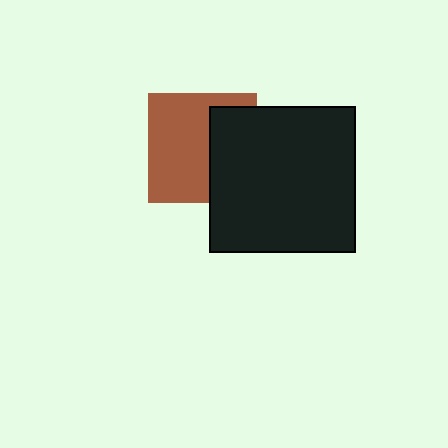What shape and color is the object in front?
The object in front is a black square.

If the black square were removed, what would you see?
You would see the complete brown square.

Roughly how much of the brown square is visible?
About half of it is visible (roughly 61%).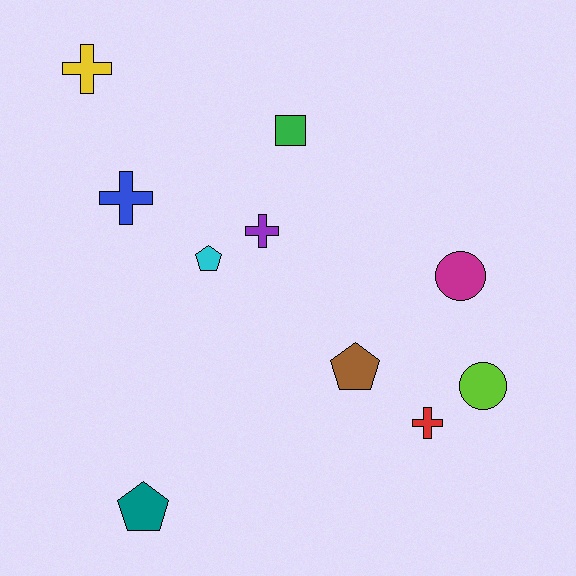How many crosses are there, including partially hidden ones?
There are 4 crosses.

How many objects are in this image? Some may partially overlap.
There are 10 objects.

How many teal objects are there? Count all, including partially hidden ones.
There is 1 teal object.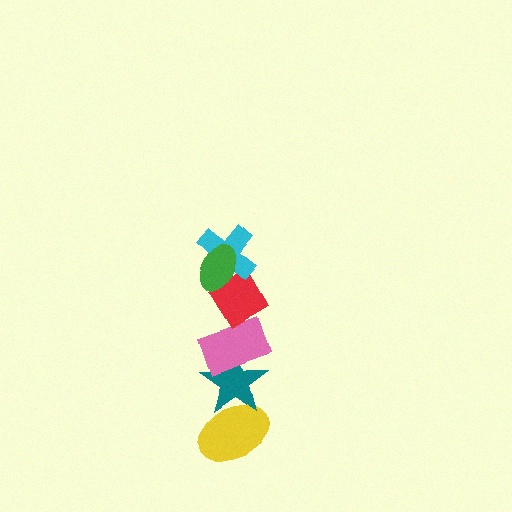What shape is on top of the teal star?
The pink rectangle is on top of the teal star.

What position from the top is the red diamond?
The red diamond is 3rd from the top.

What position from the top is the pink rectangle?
The pink rectangle is 4th from the top.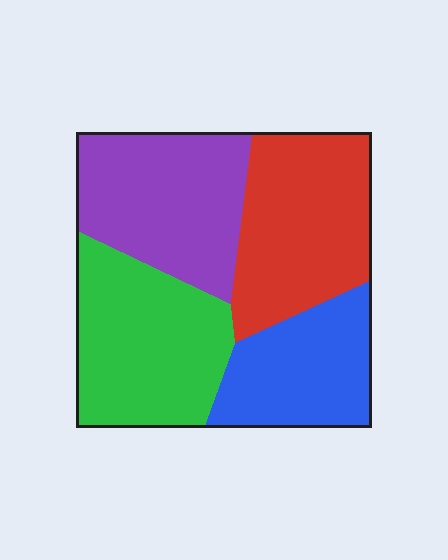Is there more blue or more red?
Red.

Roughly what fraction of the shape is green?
Green covers roughly 25% of the shape.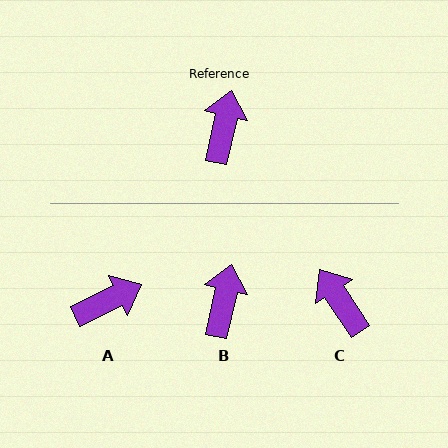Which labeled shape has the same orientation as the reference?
B.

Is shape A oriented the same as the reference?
No, it is off by about 51 degrees.